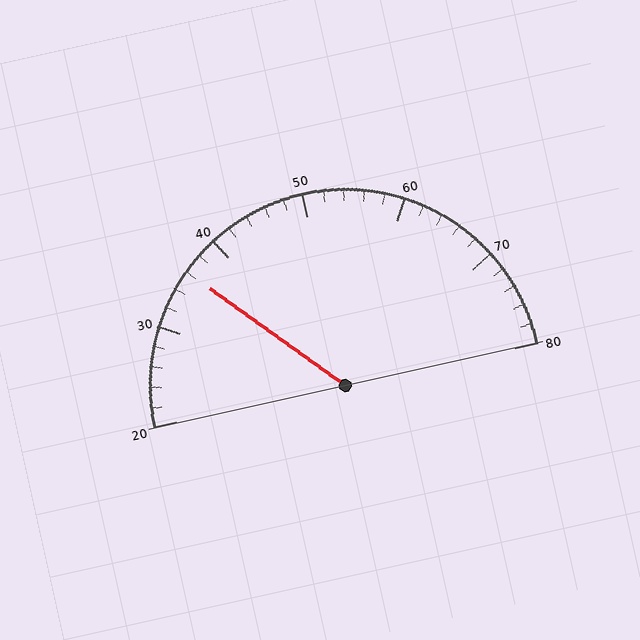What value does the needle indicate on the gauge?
The needle indicates approximately 36.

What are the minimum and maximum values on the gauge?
The gauge ranges from 20 to 80.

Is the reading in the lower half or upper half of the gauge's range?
The reading is in the lower half of the range (20 to 80).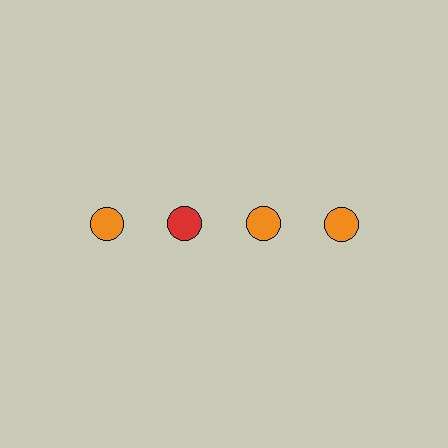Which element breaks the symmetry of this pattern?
The red circle in the top row, second from left column breaks the symmetry. All other shapes are orange circles.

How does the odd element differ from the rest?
It has a different color: red instead of orange.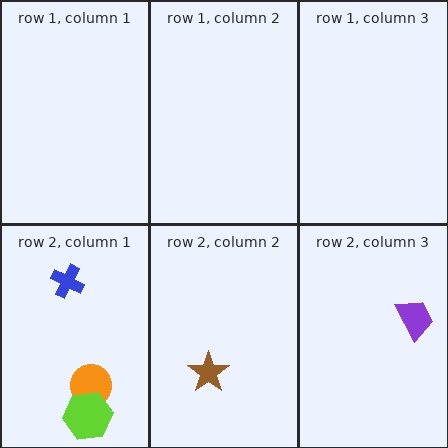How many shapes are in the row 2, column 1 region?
3.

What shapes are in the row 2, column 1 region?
The blue cross, the orange circle, the lime hexagon.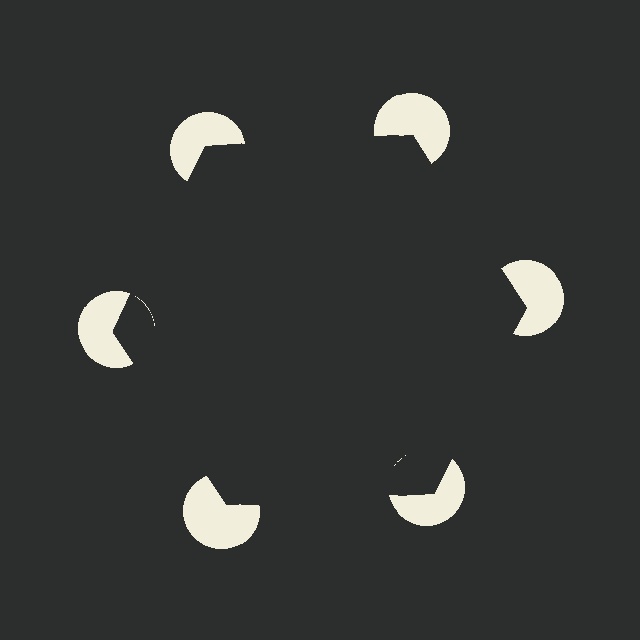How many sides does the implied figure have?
6 sides.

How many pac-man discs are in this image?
There are 6 — one at each vertex of the illusory hexagon.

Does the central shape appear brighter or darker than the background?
It typically appears slightly darker than the background, even though no actual brightness change is drawn.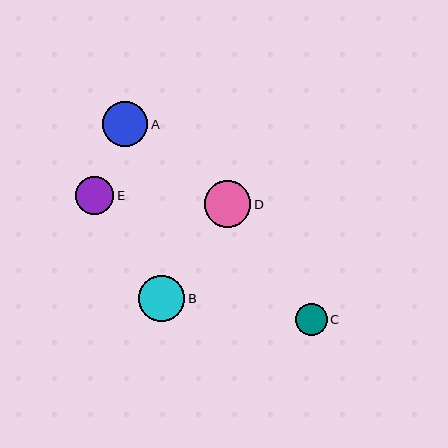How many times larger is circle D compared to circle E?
Circle D is approximately 1.2 times the size of circle E.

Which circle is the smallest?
Circle C is the smallest with a size of approximately 32 pixels.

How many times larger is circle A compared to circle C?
Circle A is approximately 1.4 times the size of circle C.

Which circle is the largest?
Circle D is the largest with a size of approximately 47 pixels.